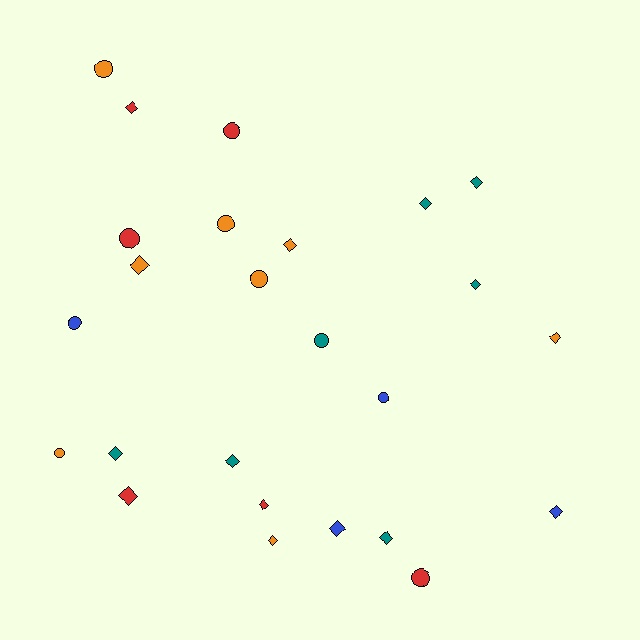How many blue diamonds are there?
There are 2 blue diamonds.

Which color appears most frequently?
Orange, with 8 objects.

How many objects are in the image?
There are 25 objects.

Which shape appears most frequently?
Diamond, with 15 objects.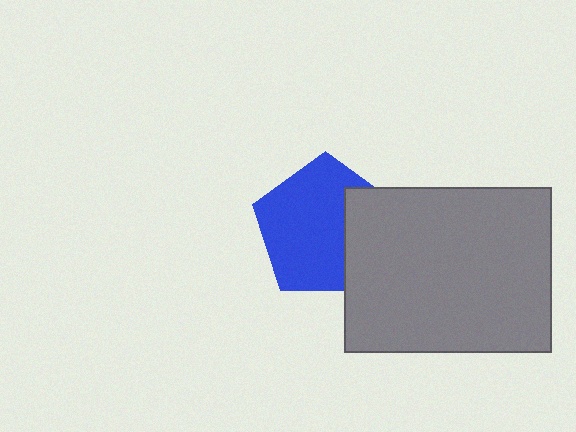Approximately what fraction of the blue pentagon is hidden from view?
Roughly 30% of the blue pentagon is hidden behind the gray rectangle.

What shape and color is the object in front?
The object in front is a gray rectangle.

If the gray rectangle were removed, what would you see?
You would see the complete blue pentagon.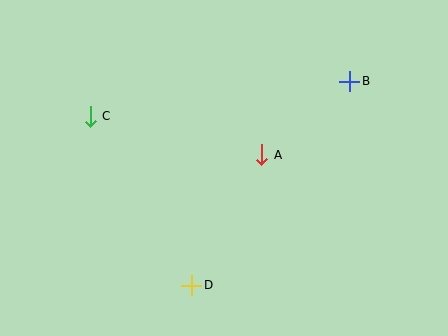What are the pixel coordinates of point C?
Point C is at (90, 116).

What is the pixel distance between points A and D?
The distance between A and D is 149 pixels.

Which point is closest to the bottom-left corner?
Point D is closest to the bottom-left corner.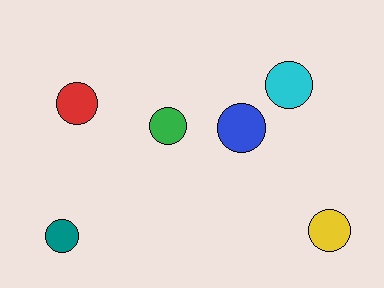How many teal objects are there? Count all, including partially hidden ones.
There is 1 teal object.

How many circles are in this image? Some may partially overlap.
There are 6 circles.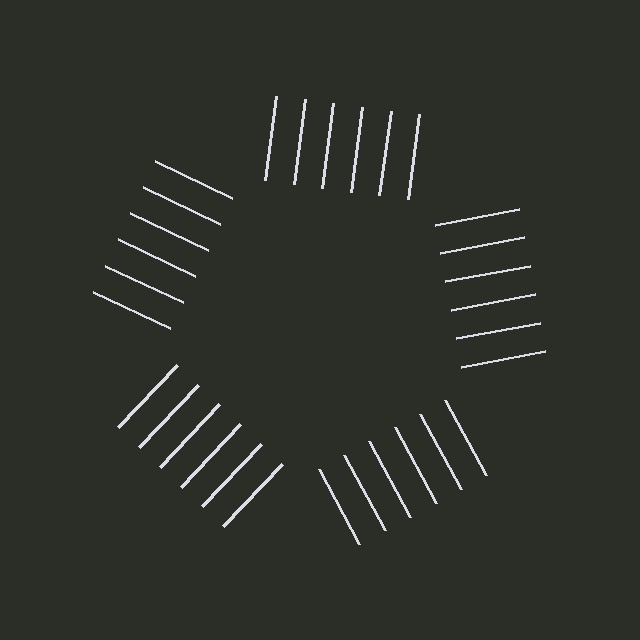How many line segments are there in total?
30 — 6 along each of the 5 edges.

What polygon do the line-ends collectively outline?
An illusory pentagon — the line segments terminate on its edges but no continuous stroke is drawn.